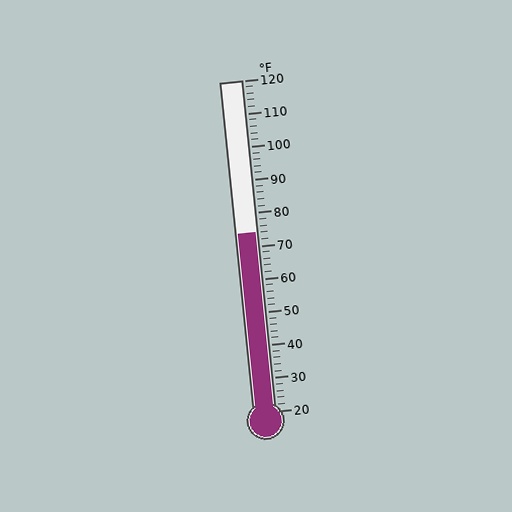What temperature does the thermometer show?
The thermometer shows approximately 74°F.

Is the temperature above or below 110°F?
The temperature is below 110°F.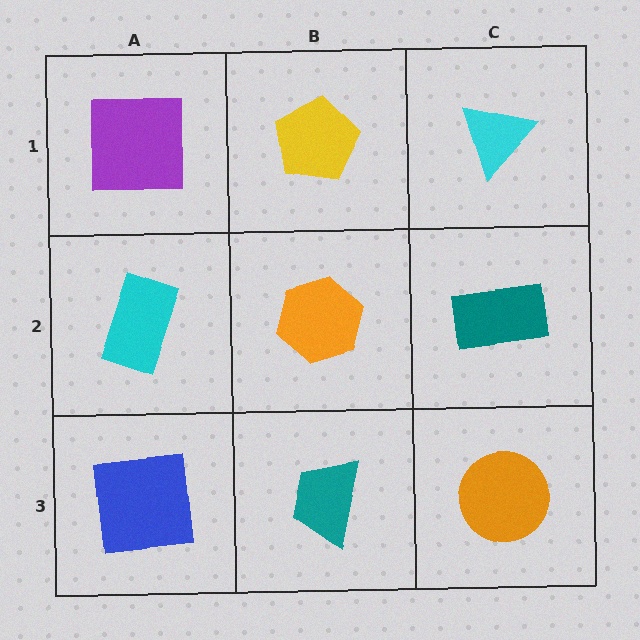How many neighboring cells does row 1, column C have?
2.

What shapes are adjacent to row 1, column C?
A teal rectangle (row 2, column C), a yellow pentagon (row 1, column B).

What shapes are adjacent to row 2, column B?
A yellow pentagon (row 1, column B), a teal trapezoid (row 3, column B), a cyan rectangle (row 2, column A), a teal rectangle (row 2, column C).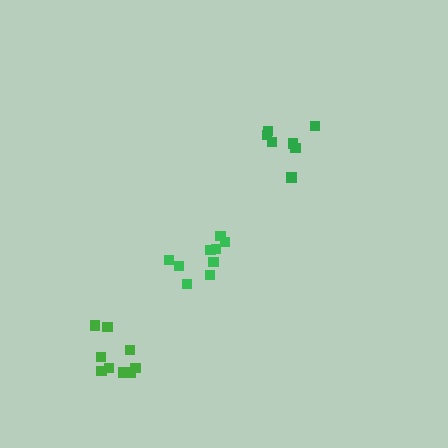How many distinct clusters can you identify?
There are 3 distinct clusters.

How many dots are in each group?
Group 1: 9 dots, Group 2: 9 dots, Group 3: 7 dots (25 total).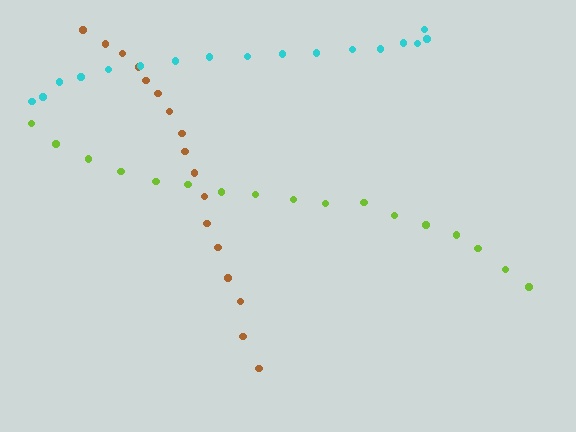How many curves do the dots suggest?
There are 3 distinct paths.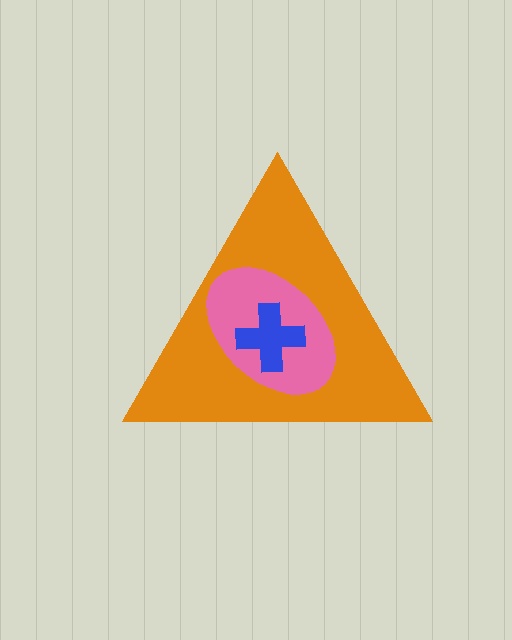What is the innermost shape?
The blue cross.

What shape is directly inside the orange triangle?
The pink ellipse.